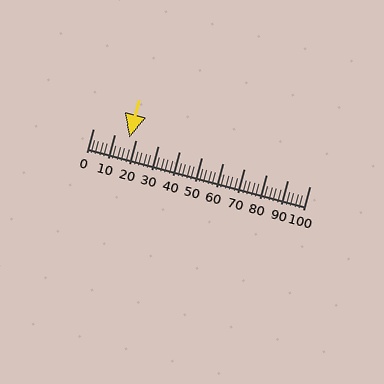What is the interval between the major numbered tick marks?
The major tick marks are spaced 10 units apart.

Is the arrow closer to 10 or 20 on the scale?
The arrow is closer to 20.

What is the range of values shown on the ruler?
The ruler shows values from 0 to 100.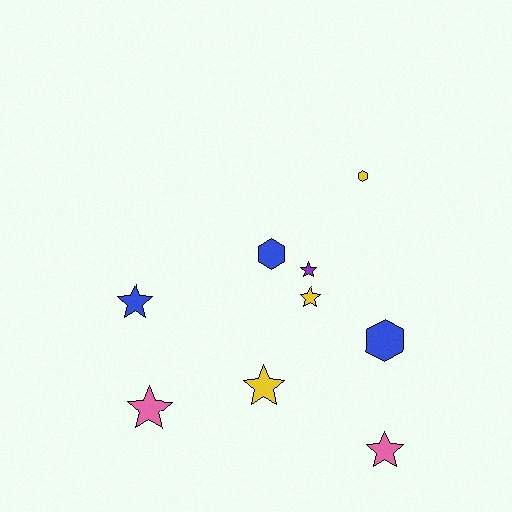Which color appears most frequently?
Blue, with 3 objects.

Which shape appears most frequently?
Star, with 6 objects.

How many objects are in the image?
There are 9 objects.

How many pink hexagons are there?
There are no pink hexagons.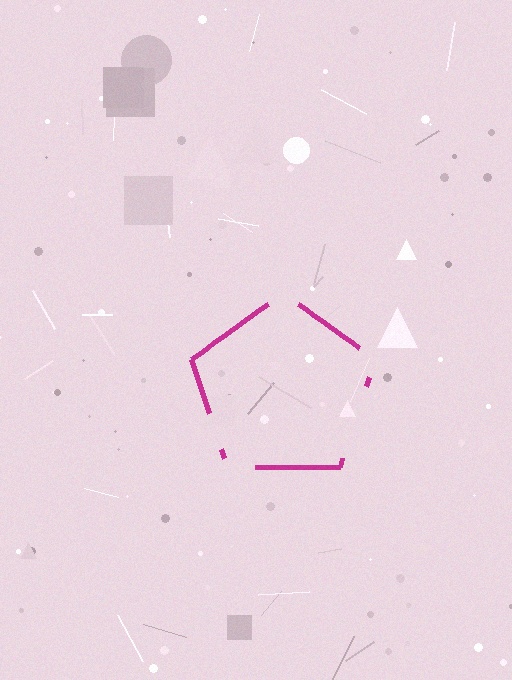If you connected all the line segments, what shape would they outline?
They would outline a pentagon.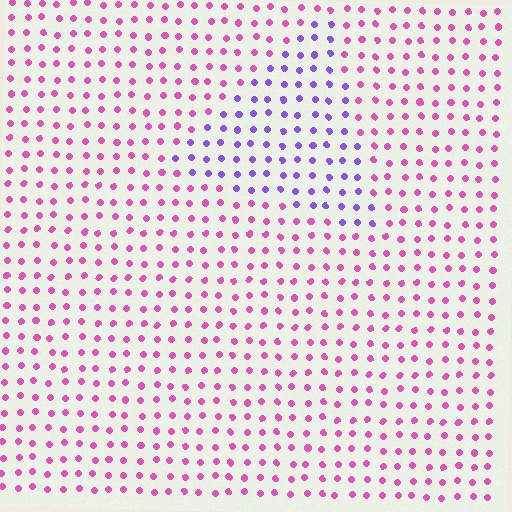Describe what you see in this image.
The image is filled with small pink elements in a uniform arrangement. A triangle-shaped region is visible where the elements are tinted to a slightly different hue, forming a subtle color boundary.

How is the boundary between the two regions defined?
The boundary is defined purely by a slight shift in hue (about 52 degrees). Spacing, size, and orientation are identical on both sides.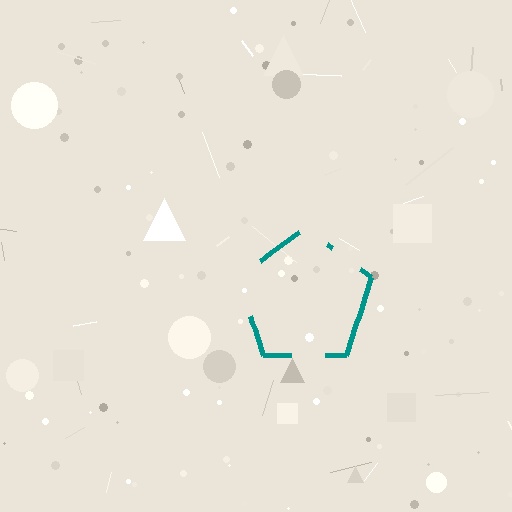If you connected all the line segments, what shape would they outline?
They would outline a pentagon.